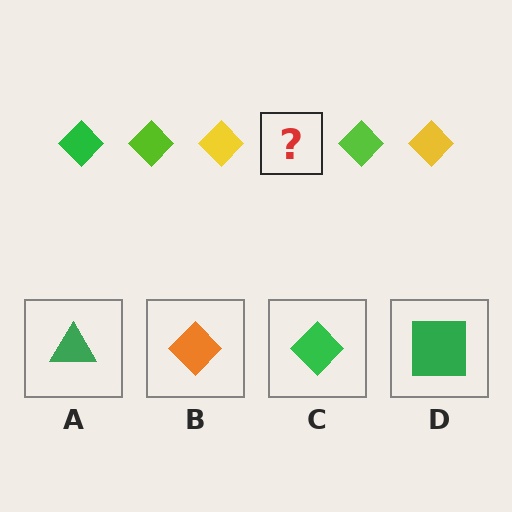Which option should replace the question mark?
Option C.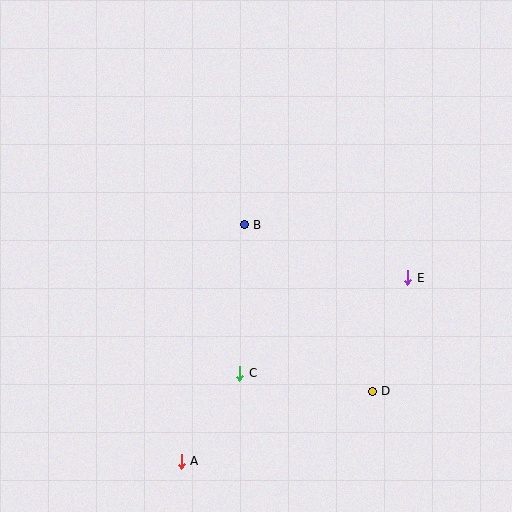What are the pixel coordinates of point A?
Point A is at (181, 461).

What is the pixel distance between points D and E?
The distance between D and E is 119 pixels.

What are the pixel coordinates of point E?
Point E is at (408, 278).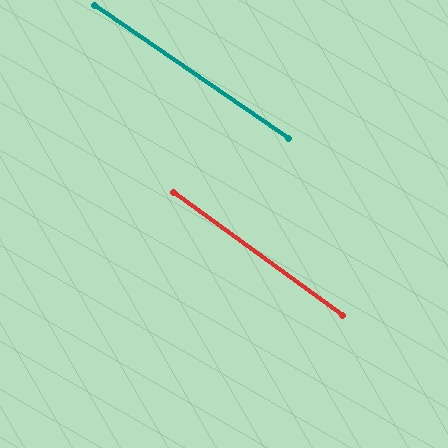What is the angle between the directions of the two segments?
Approximately 1 degree.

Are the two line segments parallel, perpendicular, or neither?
Parallel — their directions differ by only 1.4°.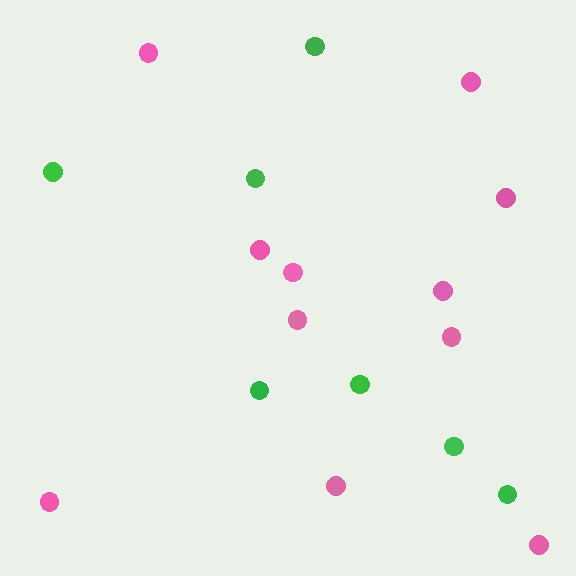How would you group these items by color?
There are 2 groups: one group of green circles (7) and one group of pink circles (11).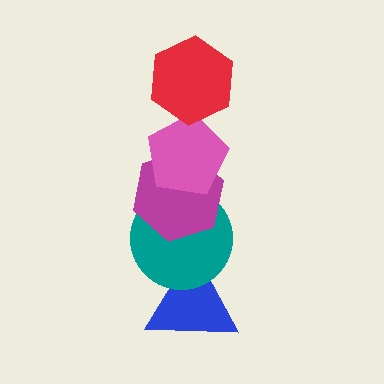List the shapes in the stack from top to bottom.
From top to bottom: the red hexagon, the pink pentagon, the magenta hexagon, the teal circle, the blue triangle.